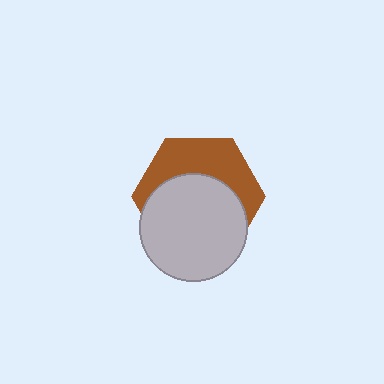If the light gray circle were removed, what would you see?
You would see the complete brown hexagon.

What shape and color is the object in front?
The object in front is a light gray circle.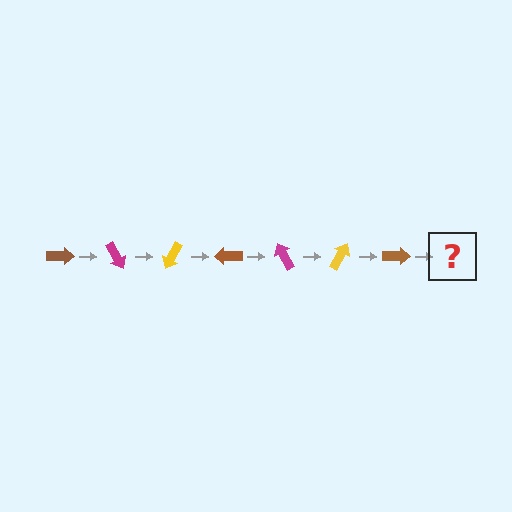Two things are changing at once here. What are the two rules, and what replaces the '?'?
The two rules are that it rotates 60 degrees each step and the color cycles through brown, magenta, and yellow. The '?' should be a magenta arrow, rotated 420 degrees from the start.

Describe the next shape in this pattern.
It should be a magenta arrow, rotated 420 degrees from the start.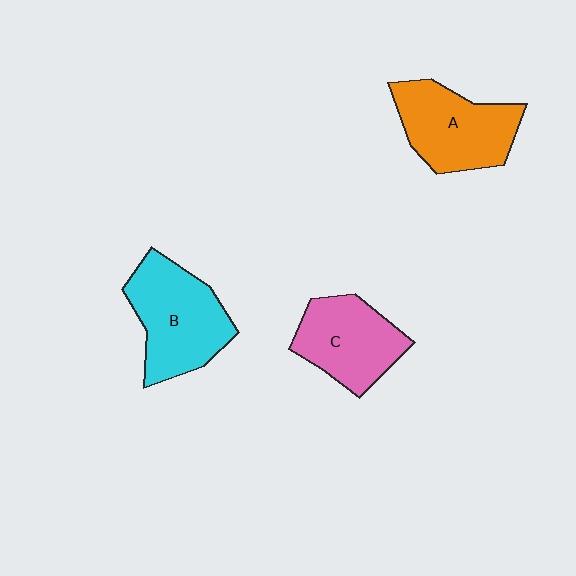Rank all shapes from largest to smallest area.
From largest to smallest: B (cyan), A (orange), C (pink).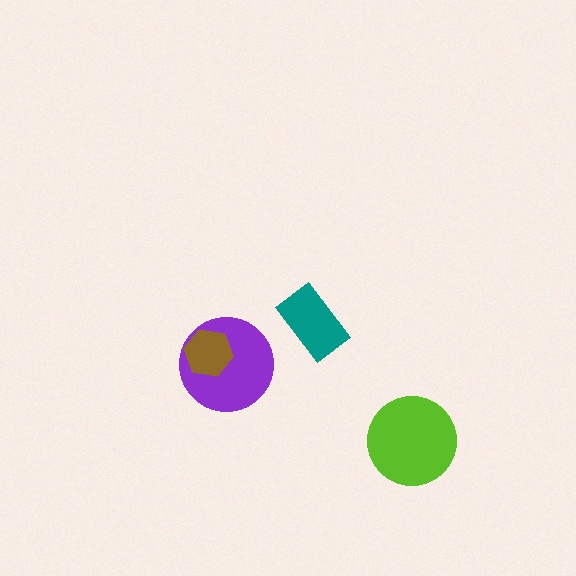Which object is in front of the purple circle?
The brown hexagon is in front of the purple circle.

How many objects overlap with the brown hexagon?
1 object overlaps with the brown hexagon.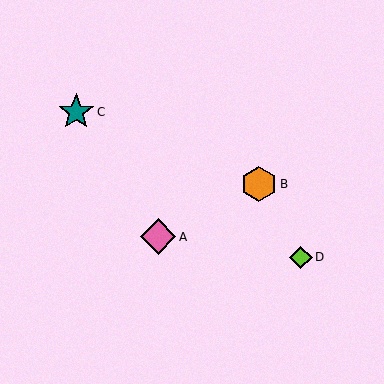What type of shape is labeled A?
Shape A is a pink diamond.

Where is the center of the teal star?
The center of the teal star is at (76, 112).